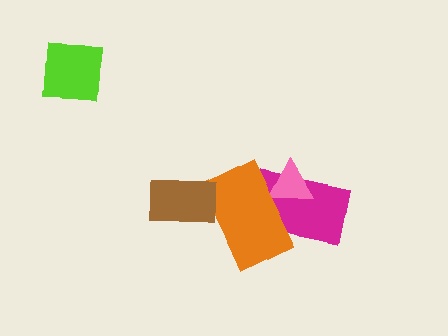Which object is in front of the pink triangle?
The orange rectangle is in front of the pink triangle.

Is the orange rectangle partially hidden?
Yes, it is partially covered by another shape.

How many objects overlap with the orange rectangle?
3 objects overlap with the orange rectangle.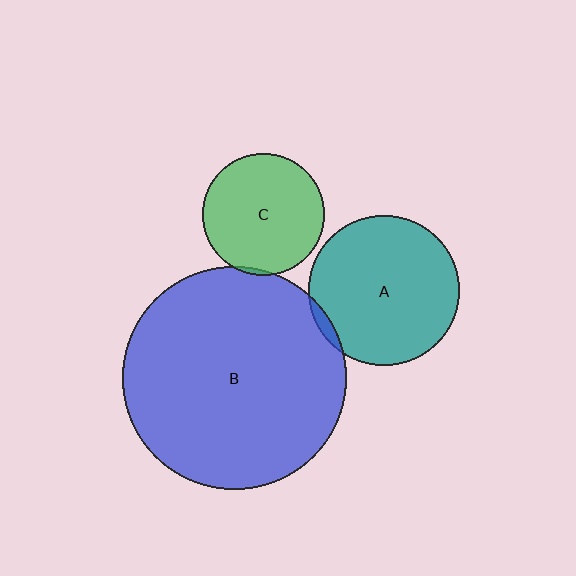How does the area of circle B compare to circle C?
Approximately 3.4 times.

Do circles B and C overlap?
Yes.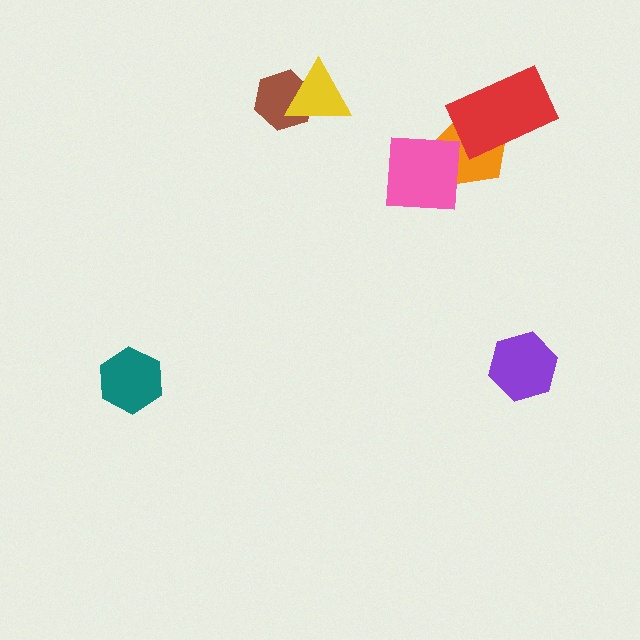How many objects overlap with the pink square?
1 object overlaps with the pink square.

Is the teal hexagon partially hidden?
No, no other shape covers it.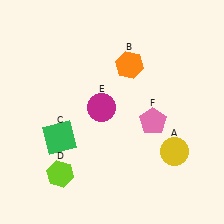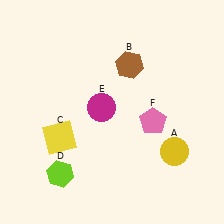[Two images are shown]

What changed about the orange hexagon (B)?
In Image 1, B is orange. In Image 2, it changed to brown.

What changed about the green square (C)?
In Image 1, C is green. In Image 2, it changed to yellow.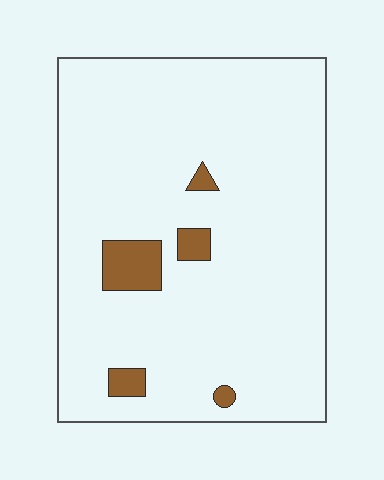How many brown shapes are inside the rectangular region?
5.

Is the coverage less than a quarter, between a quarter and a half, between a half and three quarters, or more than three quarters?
Less than a quarter.